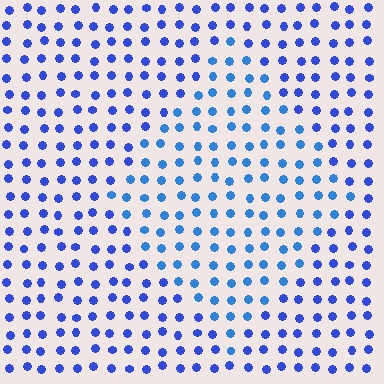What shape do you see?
I see a diamond.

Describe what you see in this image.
The image is filled with small blue elements in a uniform arrangement. A diamond-shaped region is visible where the elements are tinted to a slightly different hue, forming a subtle color boundary.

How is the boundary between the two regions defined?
The boundary is defined purely by a slight shift in hue (about 21 degrees). Spacing, size, and orientation are identical on both sides.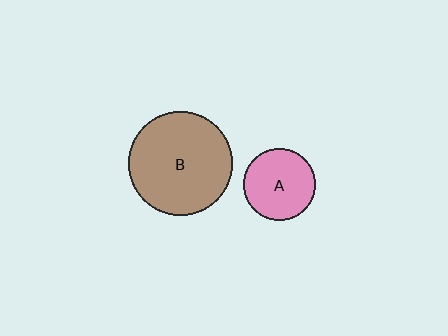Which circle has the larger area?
Circle B (brown).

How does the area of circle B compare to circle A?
Approximately 2.1 times.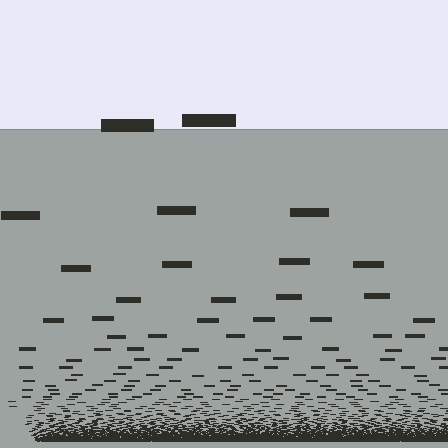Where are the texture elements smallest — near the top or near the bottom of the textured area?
Near the bottom.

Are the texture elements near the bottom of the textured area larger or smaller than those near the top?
Smaller. The gradient is inverted — elements near the bottom are smaller and denser.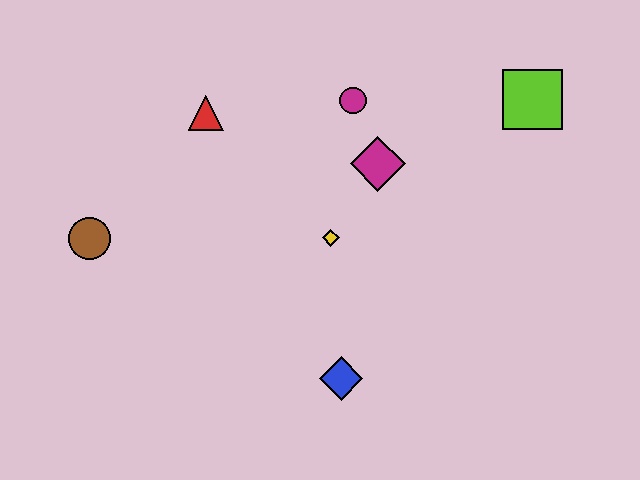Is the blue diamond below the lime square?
Yes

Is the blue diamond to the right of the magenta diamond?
No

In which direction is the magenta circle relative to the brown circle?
The magenta circle is to the right of the brown circle.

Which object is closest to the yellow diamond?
The magenta diamond is closest to the yellow diamond.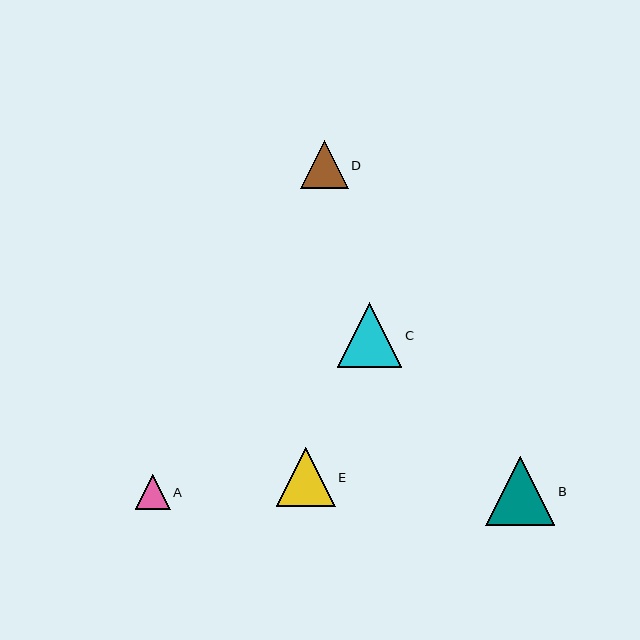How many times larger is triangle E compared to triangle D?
Triangle E is approximately 1.2 times the size of triangle D.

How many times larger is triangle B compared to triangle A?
Triangle B is approximately 2.0 times the size of triangle A.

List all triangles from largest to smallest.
From largest to smallest: B, C, E, D, A.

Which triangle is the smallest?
Triangle A is the smallest with a size of approximately 35 pixels.